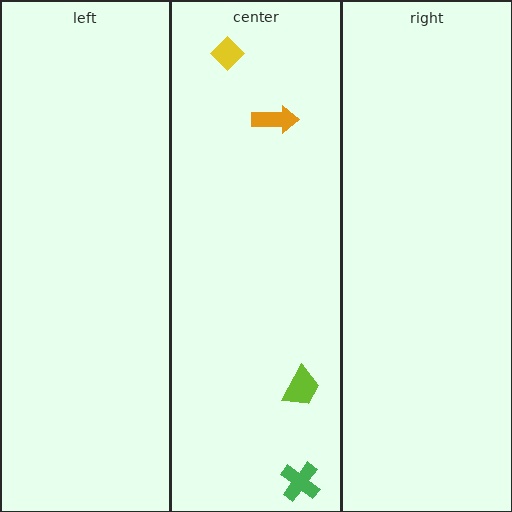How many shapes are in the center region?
4.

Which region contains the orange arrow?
The center region.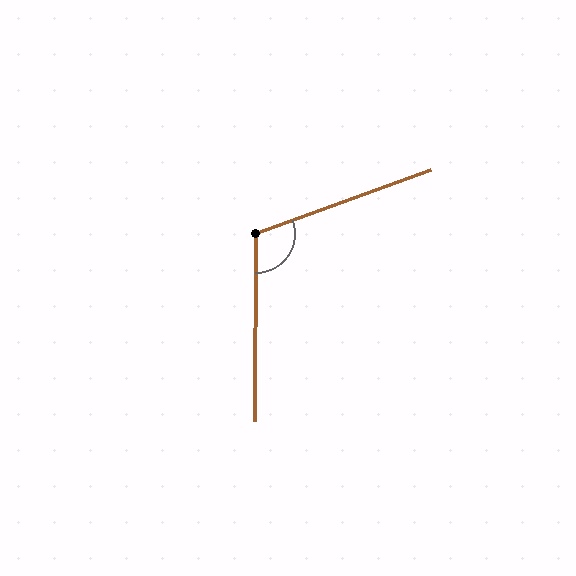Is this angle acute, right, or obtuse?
It is obtuse.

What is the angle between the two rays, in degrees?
Approximately 110 degrees.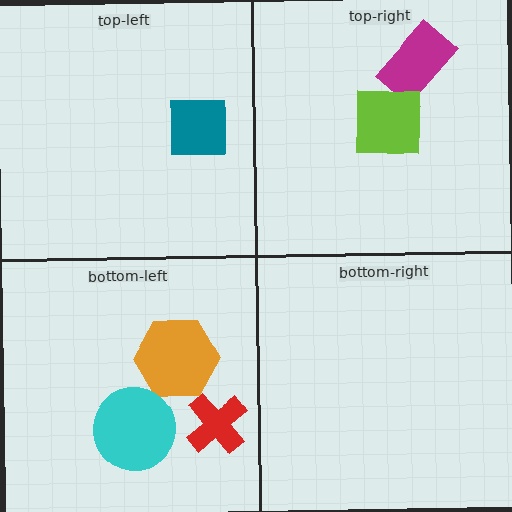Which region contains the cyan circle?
The bottom-left region.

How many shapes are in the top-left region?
1.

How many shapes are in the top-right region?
2.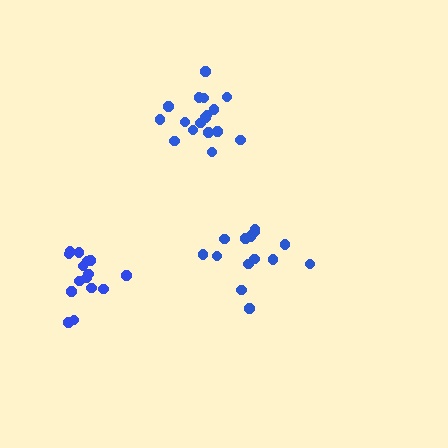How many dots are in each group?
Group 1: 14 dots, Group 2: 15 dots, Group 3: 17 dots (46 total).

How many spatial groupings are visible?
There are 3 spatial groupings.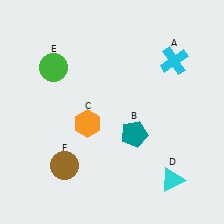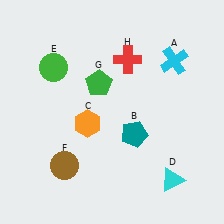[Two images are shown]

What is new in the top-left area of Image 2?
A green pentagon (G) was added in the top-left area of Image 2.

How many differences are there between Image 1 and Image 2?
There are 2 differences between the two images.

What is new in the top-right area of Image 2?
A red cross (H) was added in the top-right area of Image 2.